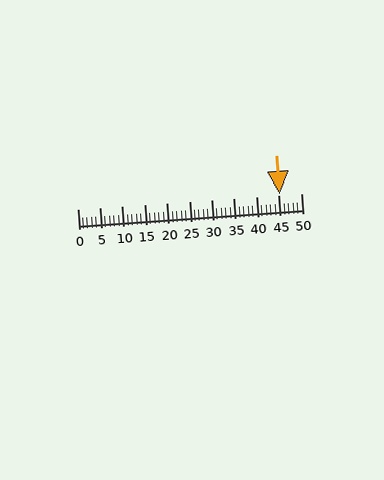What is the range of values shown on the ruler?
The ruler shows values from 0 to 50.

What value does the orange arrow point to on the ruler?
The orange arrow points to approximately 45.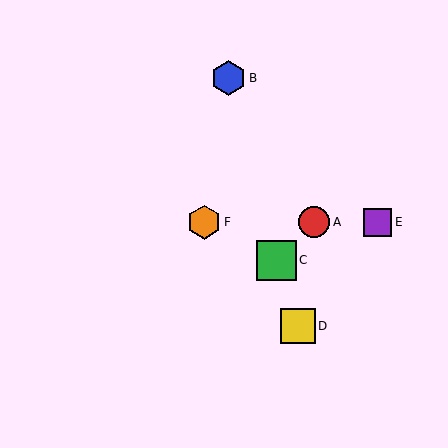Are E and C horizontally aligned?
No, E is at y≈222 and C is at y≈260.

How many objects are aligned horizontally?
3 objects (A, E, F) are aligned horizontally.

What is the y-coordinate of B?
Object B is at y≈78.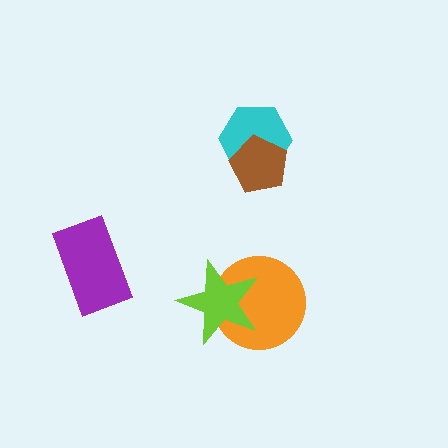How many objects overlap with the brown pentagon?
1 object overlaps with the brown pentagon.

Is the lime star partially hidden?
No, no other shape covers it.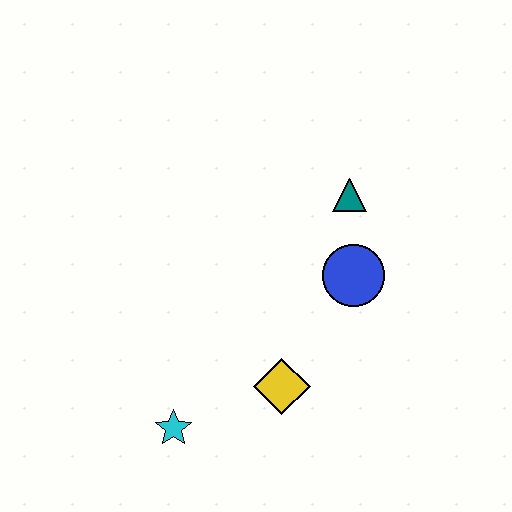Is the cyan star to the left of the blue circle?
Yes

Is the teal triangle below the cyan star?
No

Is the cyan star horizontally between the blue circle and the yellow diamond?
No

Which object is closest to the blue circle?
The teal triangle is closest to the blue circle.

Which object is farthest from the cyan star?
The teal triangle is farthest from the cyan star.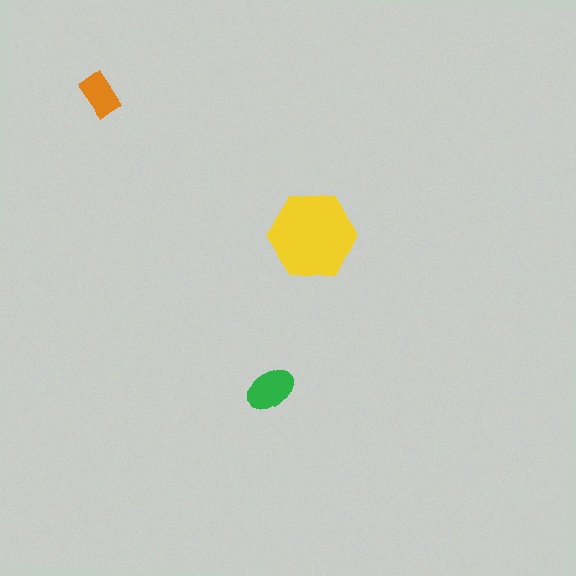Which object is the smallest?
The orange rectangle.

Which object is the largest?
The yellow hexagon.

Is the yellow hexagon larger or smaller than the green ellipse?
Larger.